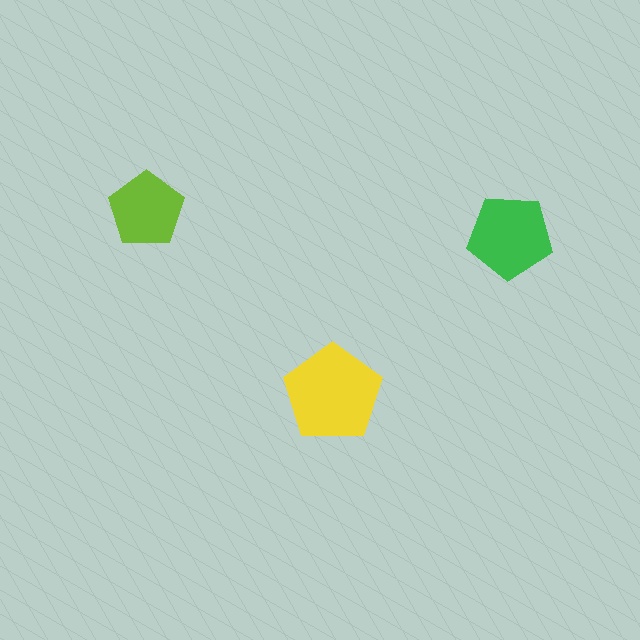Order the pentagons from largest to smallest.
the yellow one, the green one, the lime one.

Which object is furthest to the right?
The green pentagon is rightmost.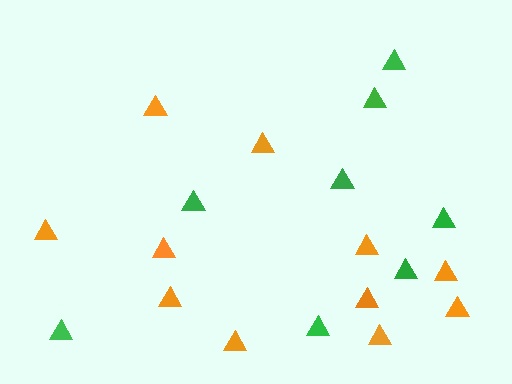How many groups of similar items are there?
There are 2 groups: one group of orange triangles (11) and one group of green triangles (8).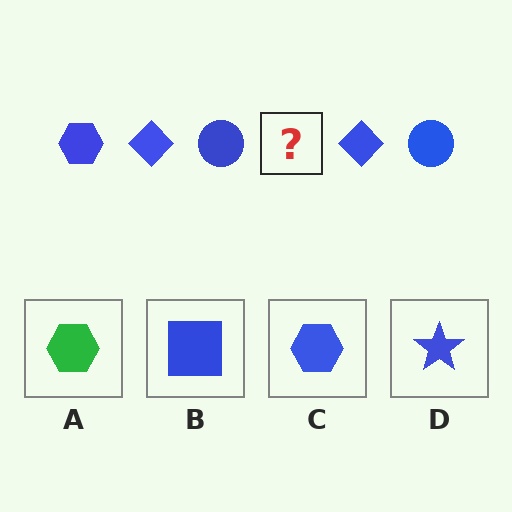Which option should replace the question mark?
Option C.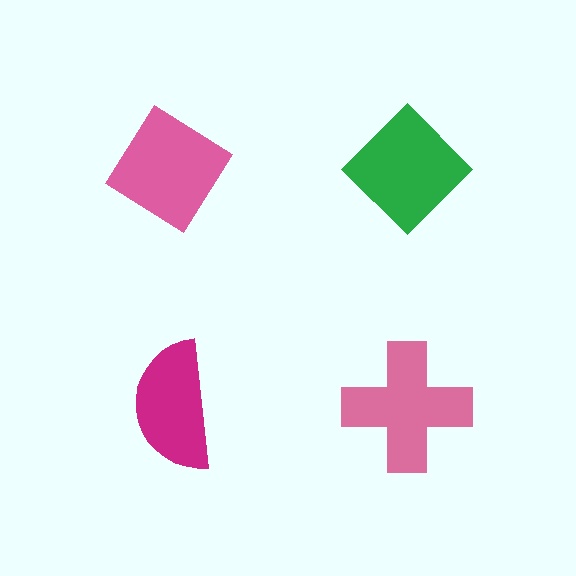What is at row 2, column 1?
A magenta semicircle.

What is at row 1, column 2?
A green diamond.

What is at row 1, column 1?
A pink diamond.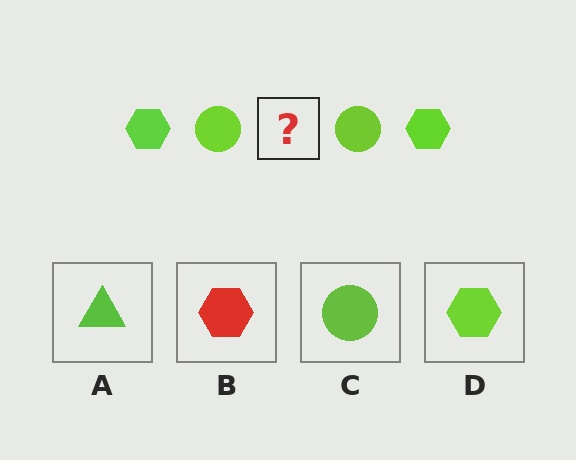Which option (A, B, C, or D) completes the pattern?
D.